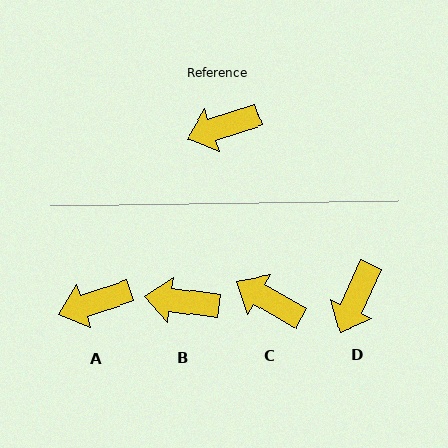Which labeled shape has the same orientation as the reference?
A.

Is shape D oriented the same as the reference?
No, it is off by about 47 degrees.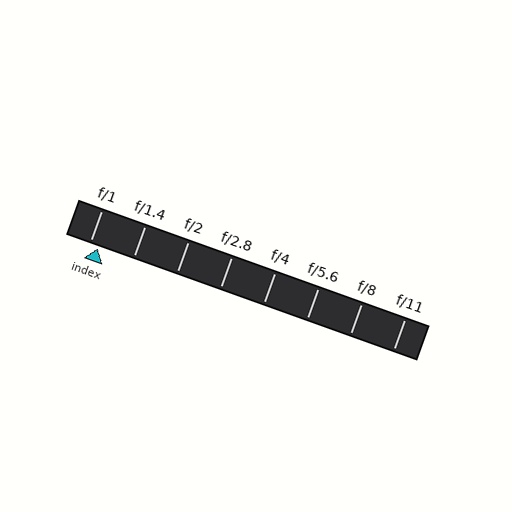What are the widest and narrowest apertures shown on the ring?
The widest aperture shown is f/1 and the narrowest is f/11.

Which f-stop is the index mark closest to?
The index mark is closest to f/1.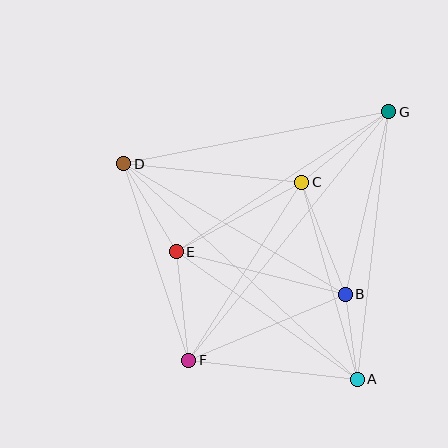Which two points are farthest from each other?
Points F and G are farthest from each other.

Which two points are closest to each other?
Points A and B are closest to each other.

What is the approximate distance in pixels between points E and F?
The distance between E and F is approximately 109 pixels.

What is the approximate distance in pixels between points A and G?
The distance between A and G is approximately 269 pixels.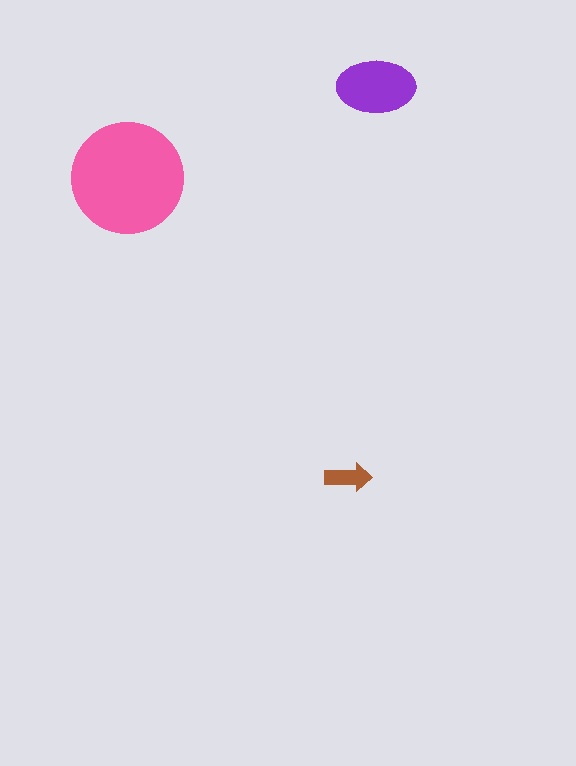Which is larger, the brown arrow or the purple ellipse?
The purple ellipse.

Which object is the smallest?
The brown arrow.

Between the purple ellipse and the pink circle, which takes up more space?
The pink circle.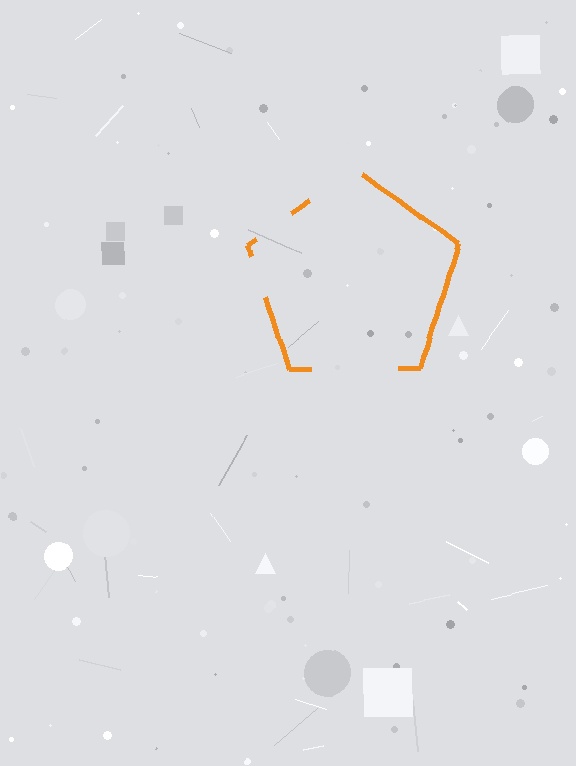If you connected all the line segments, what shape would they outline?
They would outline a pentagon.